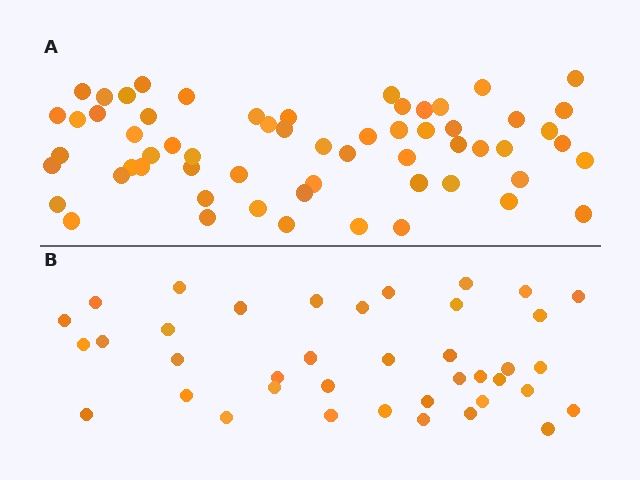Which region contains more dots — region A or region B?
Region A (the top region) has more dots.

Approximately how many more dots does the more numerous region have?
Region A has approximately 20 more dots than region B.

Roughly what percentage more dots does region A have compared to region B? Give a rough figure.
About 55% more.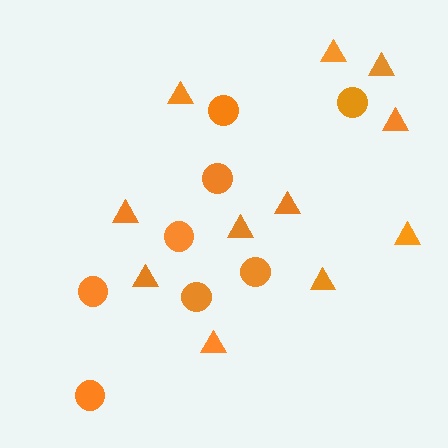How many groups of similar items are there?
There are 2 groups: one group of triangles (11) and one group of circles (8).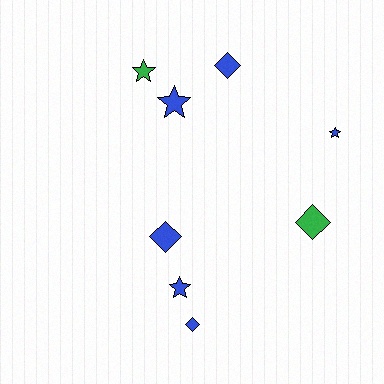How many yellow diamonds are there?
There are no yellow diamonds.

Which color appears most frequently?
Blue, with 6 objects.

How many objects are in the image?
There are 8 objects.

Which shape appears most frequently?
Diamond, with 4 objects.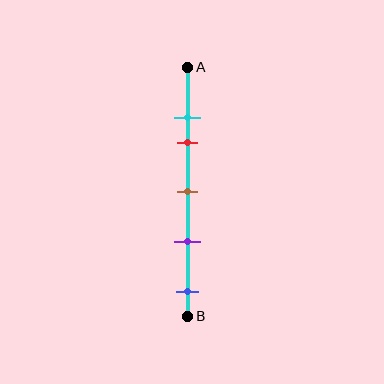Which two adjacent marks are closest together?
The cyan and red marks are the closest adjacent pair.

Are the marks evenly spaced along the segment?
No, the marks are not evenly spaced.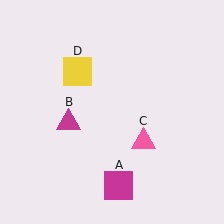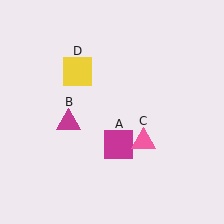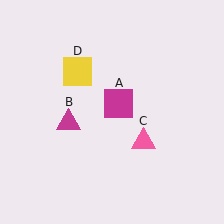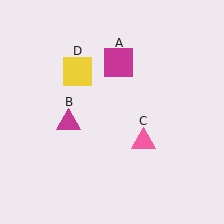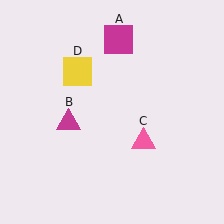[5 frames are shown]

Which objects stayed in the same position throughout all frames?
Magenta triangle (object B) and pink triangle (object C) and yellow square (object D) remained stationary.